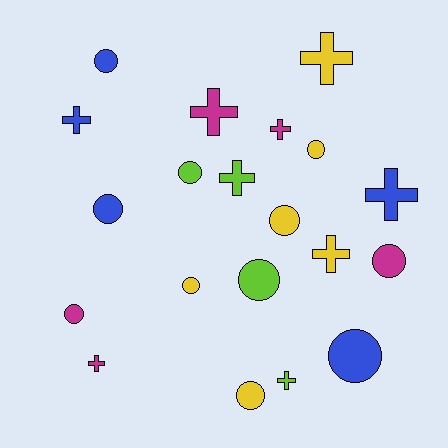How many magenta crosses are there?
There are 3 magenta crosses.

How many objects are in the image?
There are 20 objects.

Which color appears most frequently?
Yellow, with 6 objects.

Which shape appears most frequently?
Circle, with 11 objects.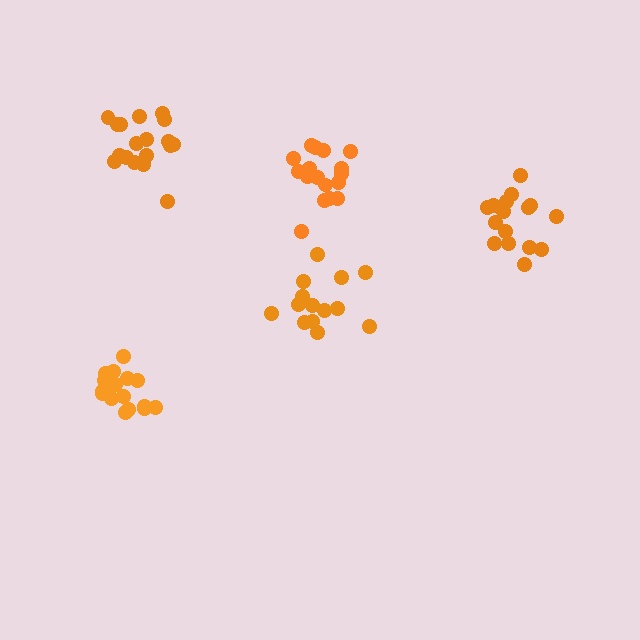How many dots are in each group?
Group 1: 14 dots, Group 2: 17 dots, Group 3: 18 dots, Group 4: 16 dots, Group 5: 18 dots (83 total).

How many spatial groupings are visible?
There are 5 spatial groupings.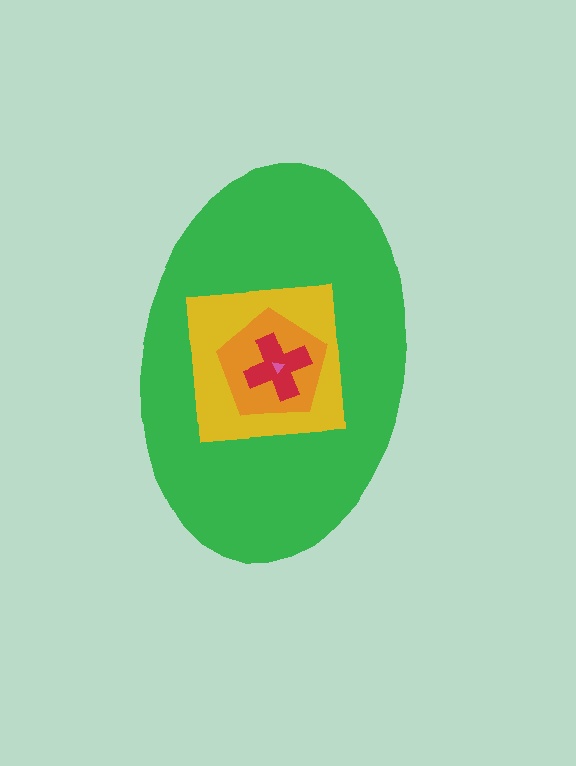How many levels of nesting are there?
5.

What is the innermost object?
The pink triangle.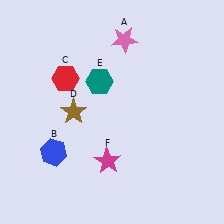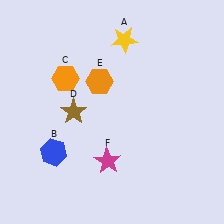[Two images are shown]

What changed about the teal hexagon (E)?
In Image 1, E is teal. In Image 2, it changed to orange.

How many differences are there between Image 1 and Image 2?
There are 3 differences between the two images.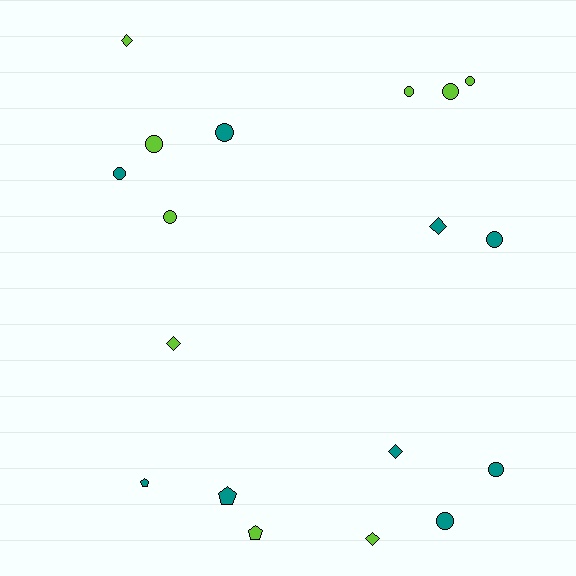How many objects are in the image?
There are 18 objects.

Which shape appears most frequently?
Circle, with 10 objects.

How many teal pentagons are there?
There are 2 teal pentagons.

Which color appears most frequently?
Lime, with 9 objects.